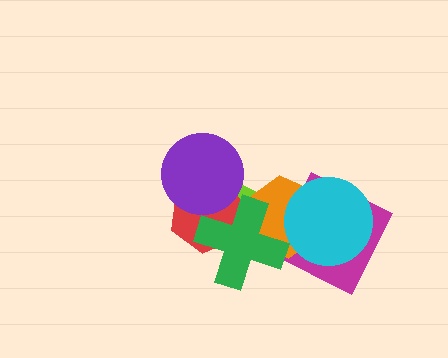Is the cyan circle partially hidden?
No, no other shape covers it.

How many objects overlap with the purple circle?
2 objects overlap with the purple circle.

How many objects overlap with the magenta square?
2 objects overlap with the magenta square.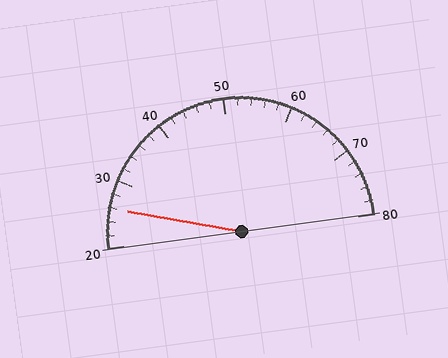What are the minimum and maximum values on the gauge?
The gauge ranges from 20 to 80.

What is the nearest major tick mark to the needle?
The nearest major tick mark is 30.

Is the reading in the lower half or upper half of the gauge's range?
The reading is in the lower half of the range (20 to 80).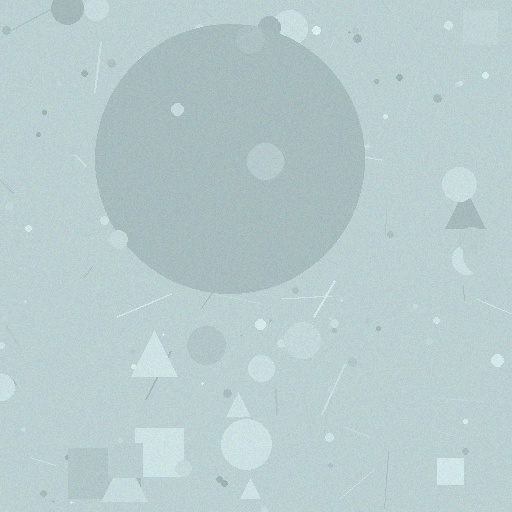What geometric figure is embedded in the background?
A circle is embedded in the background.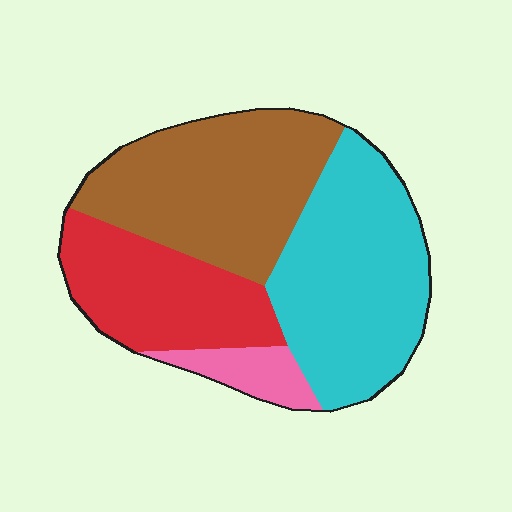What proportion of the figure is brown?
Brown covers 34% of the figure.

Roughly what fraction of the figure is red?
Red takes up about one quarter (1/4) of the figure.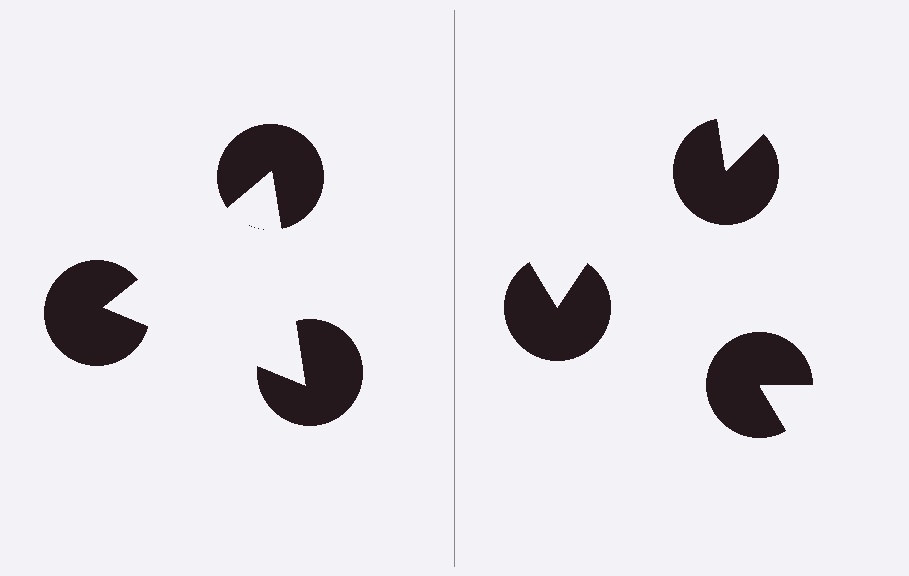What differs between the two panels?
The pac-man discs are positioned identically on both sides; only the wedge orientations differ. On the left they align to a triangle; on the right they are misaligned.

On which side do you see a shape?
An illusory triangle appears on the left side. On the right side the wedge cuts are rotated, so no coherent shape forms.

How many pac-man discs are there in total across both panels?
6 — 3 on each side.